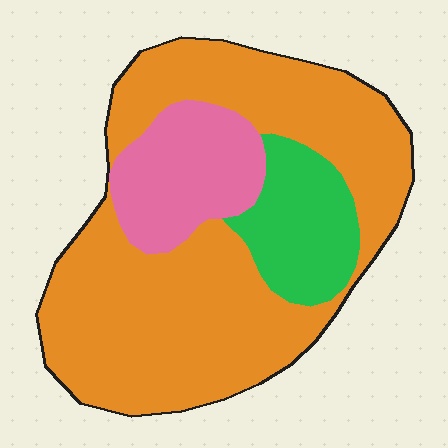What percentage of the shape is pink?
Pink covers about 15% of the shape.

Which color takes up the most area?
Orange, at roughly 70%.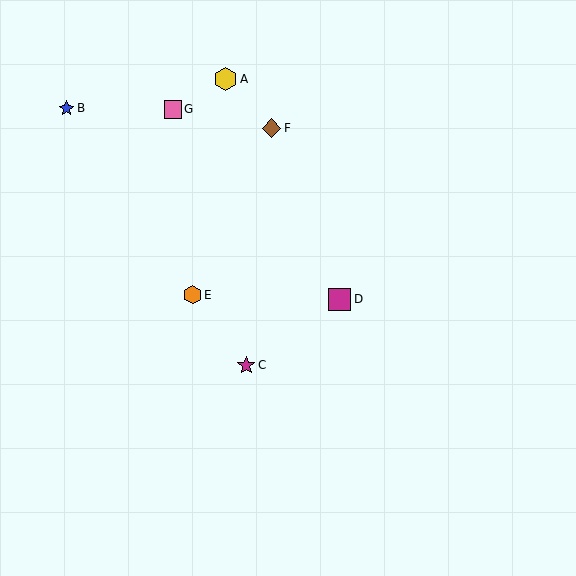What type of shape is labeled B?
Shape B is a blue star.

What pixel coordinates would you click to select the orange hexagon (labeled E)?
Click at (192, 295) to select the orange hexagon E.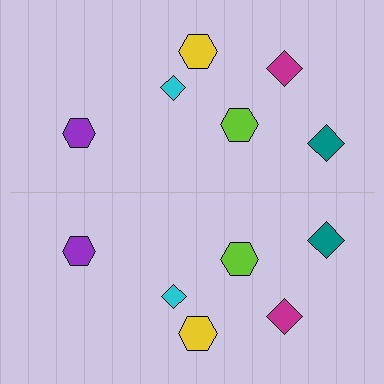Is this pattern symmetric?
Yes, this pattern has bilateral (reflection) symmetry.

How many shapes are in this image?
There are 12 shapes in this image.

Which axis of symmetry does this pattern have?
The pattern has a horizontal axis of symmetry running through the center of the image.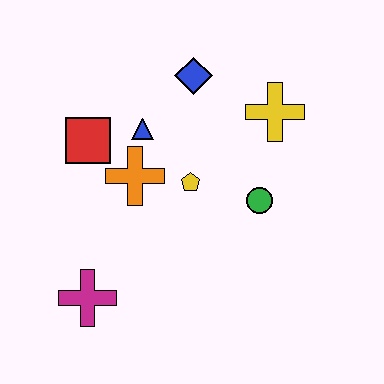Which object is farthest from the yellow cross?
The magenta cross is farthest from the yellow cross.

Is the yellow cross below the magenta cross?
No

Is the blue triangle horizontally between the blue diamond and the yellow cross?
No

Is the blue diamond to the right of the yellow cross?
No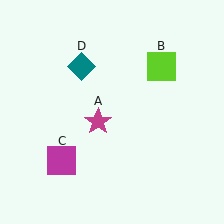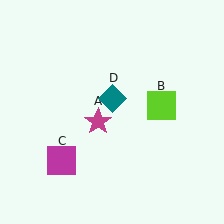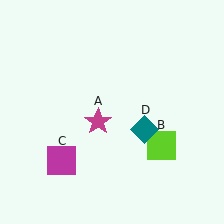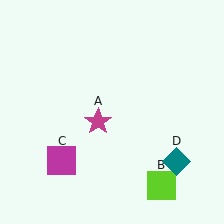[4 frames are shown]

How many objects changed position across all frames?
2 objects changed position: lime square (object B), teal diamond (object D).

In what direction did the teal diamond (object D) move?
The teal diamond (object D) moved down and to the right.